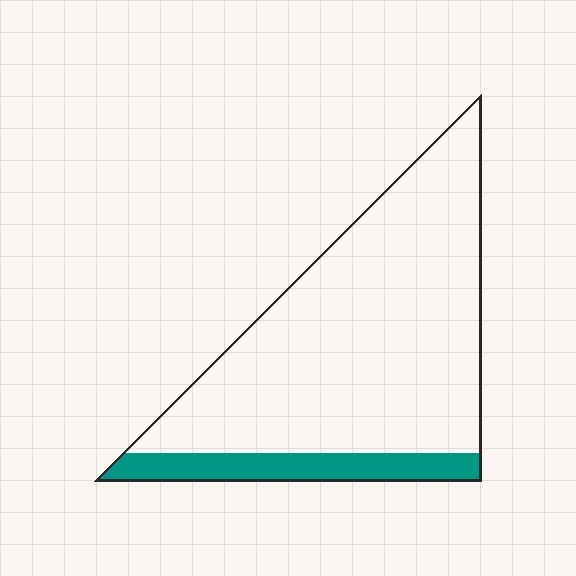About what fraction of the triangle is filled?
About one eighth (1/8).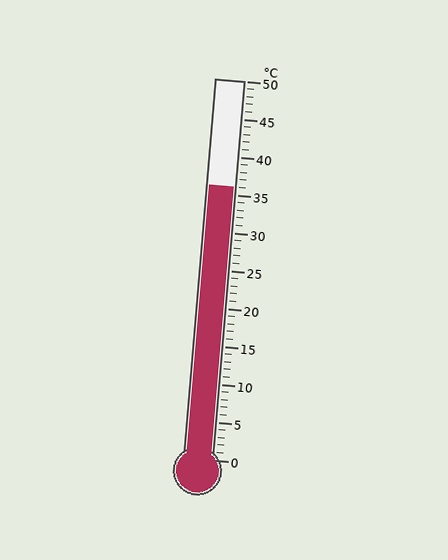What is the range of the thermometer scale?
The thermometer scale ranges from 0°C to 50°C.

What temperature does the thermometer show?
The thermometer shows approximately 36°C.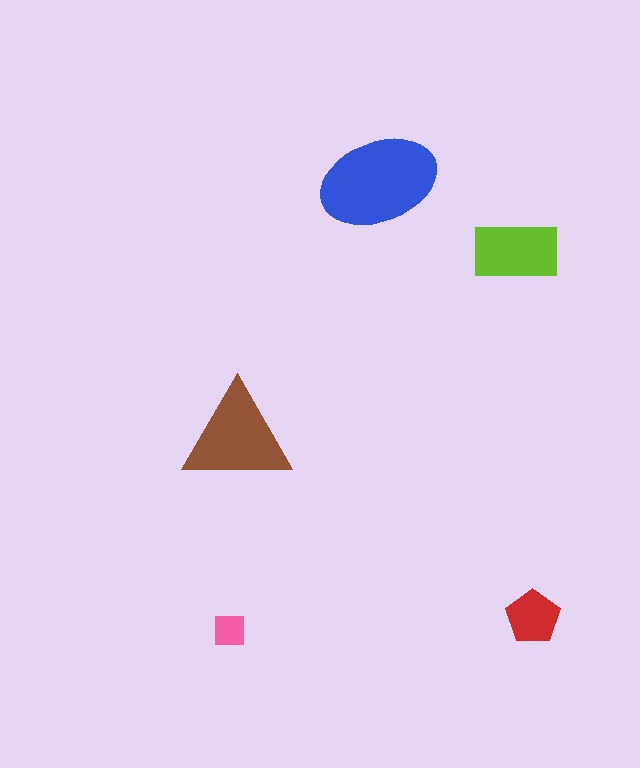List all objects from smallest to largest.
The pink square, the red pentagon, the lime rectangle, the brown triangle, the blue ellipse.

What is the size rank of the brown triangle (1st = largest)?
2nd.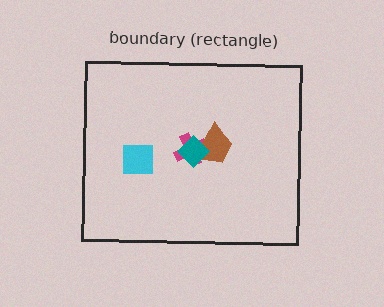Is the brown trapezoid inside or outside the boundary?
Inside.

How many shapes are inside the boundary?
4 inside, 0 outside.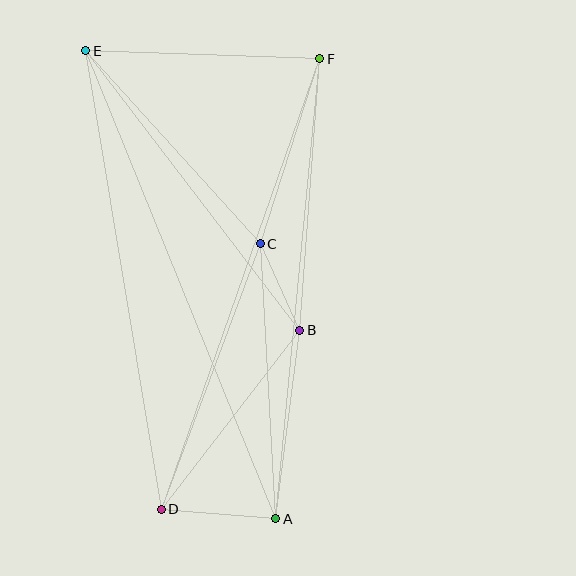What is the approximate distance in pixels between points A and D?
The distance between A and D is approximately 115 pixels.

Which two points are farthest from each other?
Points A and E are farthest from each other.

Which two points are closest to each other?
Points B and C are closest to each other.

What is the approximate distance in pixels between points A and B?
The distance between A and B is approximately 190 pixels.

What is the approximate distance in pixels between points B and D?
The distance between B and D is approximately 226 pixels.